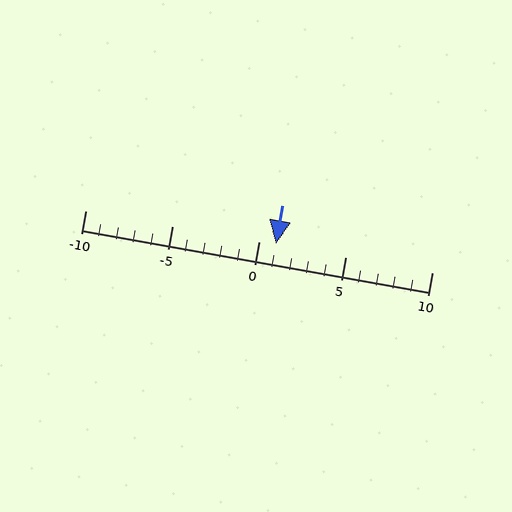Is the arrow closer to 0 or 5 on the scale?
The arrow is closer to 0.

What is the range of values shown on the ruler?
The ruler shows values from -10 to 10.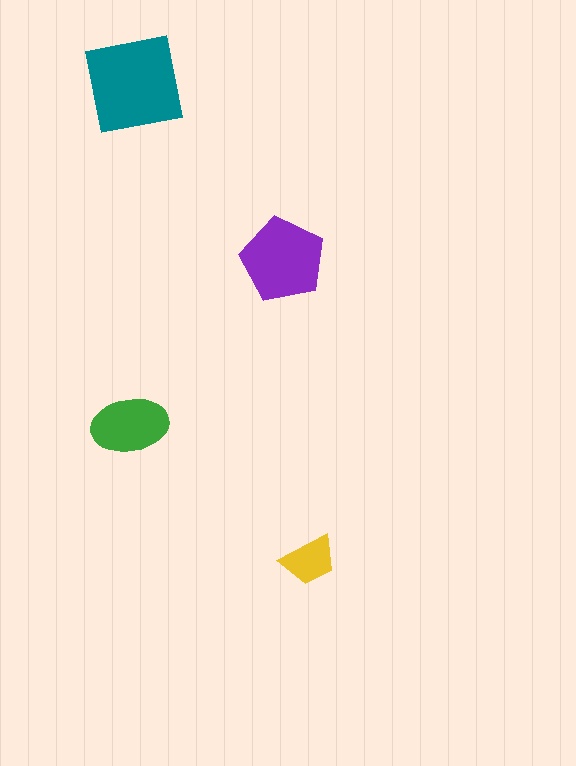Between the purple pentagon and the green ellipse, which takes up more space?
The purple pentagon.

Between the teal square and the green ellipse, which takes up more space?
The teal square.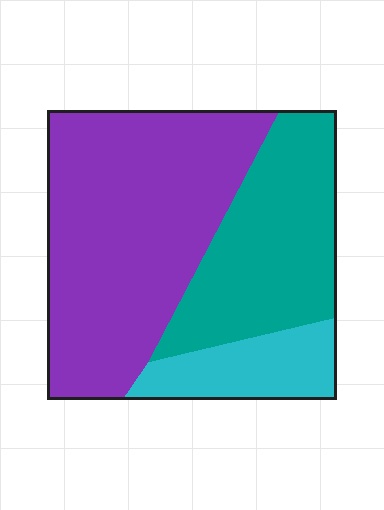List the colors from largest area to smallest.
From largest to smallest: purple, teal, cyan.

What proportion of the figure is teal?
Teal takes up about one third (1/3) of the figure.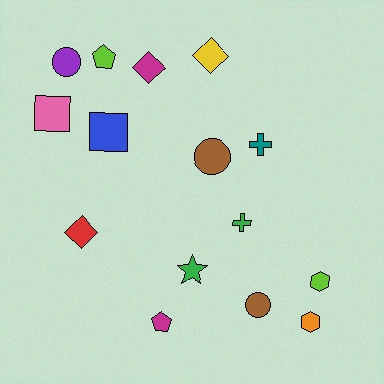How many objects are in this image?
There are 15 objects.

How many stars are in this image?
There is 1 star.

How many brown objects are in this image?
There are 2 brown objects.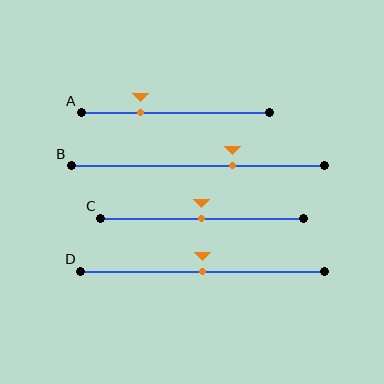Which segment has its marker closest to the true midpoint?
Segment C has its marker closest to the true midpoint.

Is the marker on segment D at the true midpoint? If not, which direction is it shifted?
Yes, the marker on segment D is at the true midpoint.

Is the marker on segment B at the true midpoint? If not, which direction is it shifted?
No, the marker on segment B is shifted to the right by about 14% of the segment length.